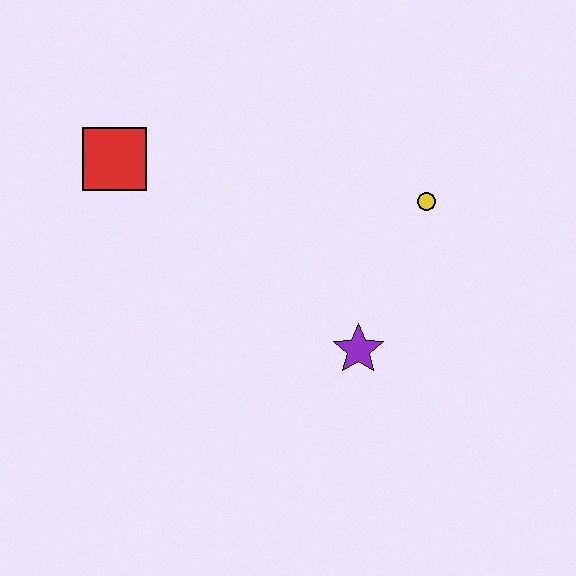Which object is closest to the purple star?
The yellow circle is closest to the purple star.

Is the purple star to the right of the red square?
Yes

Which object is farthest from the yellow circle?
The red square is farthest from the yellow circle.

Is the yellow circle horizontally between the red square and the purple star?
No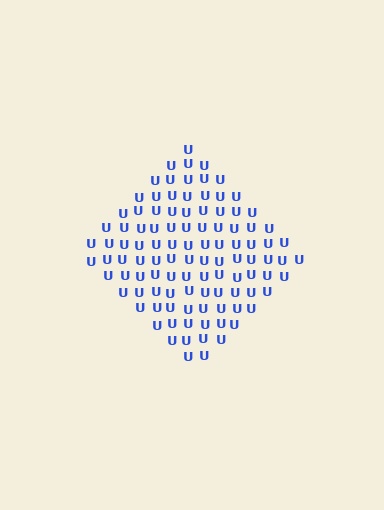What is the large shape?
The large shape is a diamond.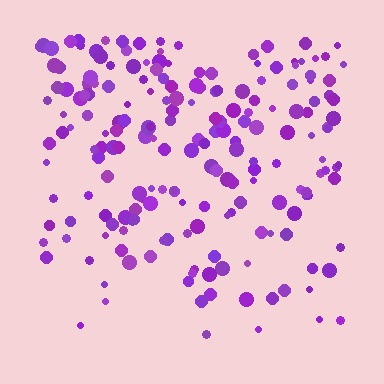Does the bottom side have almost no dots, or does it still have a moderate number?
Still a moderate number, just noticeably fewer than the top.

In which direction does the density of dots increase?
From bottom to top, with the top side densest.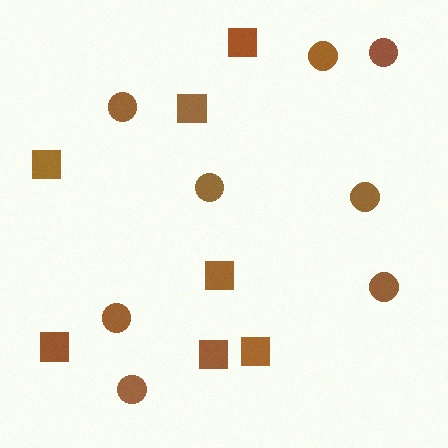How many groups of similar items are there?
There are 2 groups: one group of squares (7) and one group of circles (8).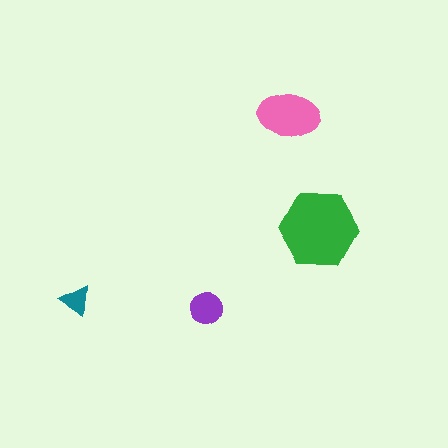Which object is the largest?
The green hexagon.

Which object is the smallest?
The teal triangle.